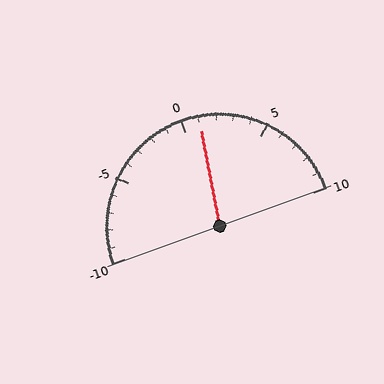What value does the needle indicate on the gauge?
The needle indicates approximately 1.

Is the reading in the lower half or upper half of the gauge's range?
The reading is in the upper half of the range (-10 to 10).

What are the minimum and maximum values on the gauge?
The gauge ranges from -10 to 10.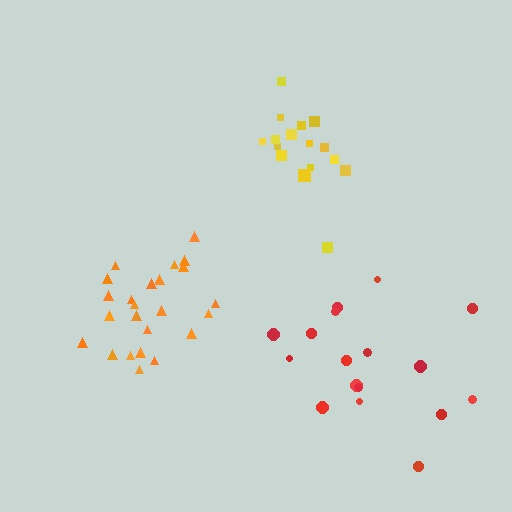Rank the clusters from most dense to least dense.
yellow, orange, red.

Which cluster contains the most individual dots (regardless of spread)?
Orange (24).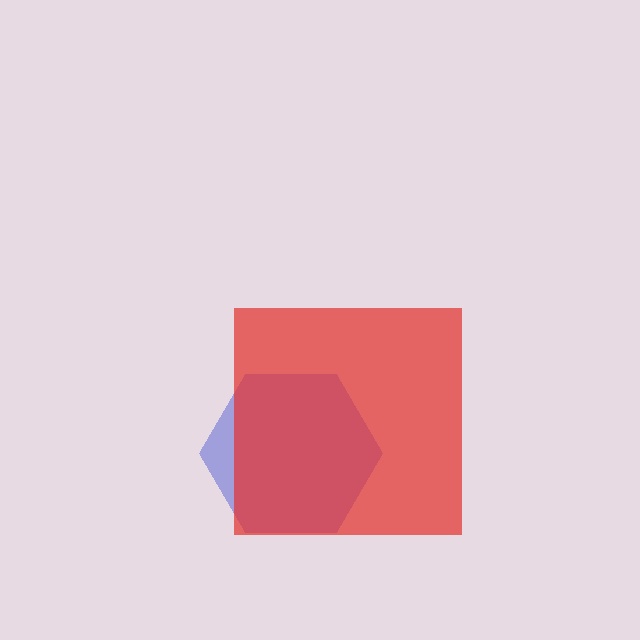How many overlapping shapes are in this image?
There are 2 overlapping shapes in the image.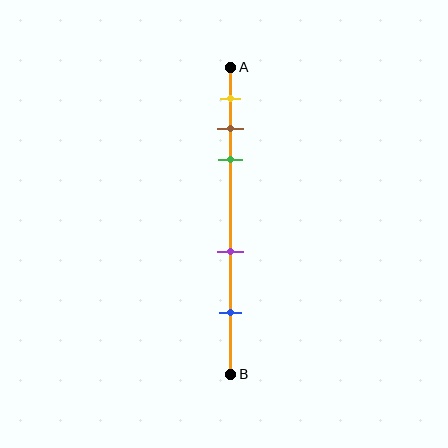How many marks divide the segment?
There are 5 marks dividing the segment.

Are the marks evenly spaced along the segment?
No, the marks are not evenly spaced.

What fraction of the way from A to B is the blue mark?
The blue mark is approximately 80% (0.8) of the way from A to B.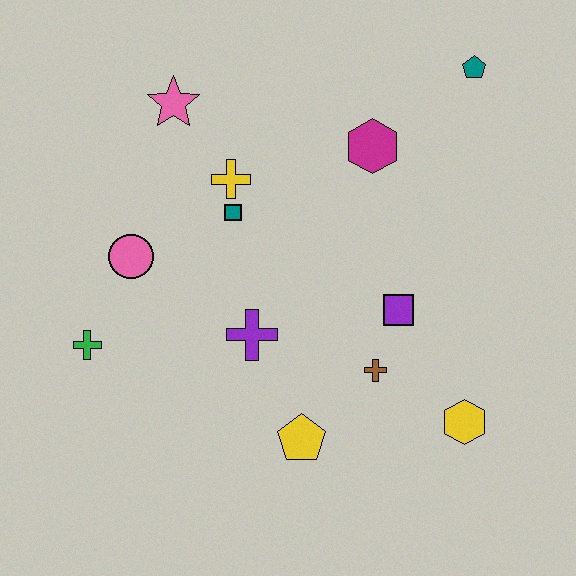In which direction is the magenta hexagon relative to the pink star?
The magenta hexagon is to the right of the pink star.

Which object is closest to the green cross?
The pink circle is closest to the green cross.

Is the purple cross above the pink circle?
No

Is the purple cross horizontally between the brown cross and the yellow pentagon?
No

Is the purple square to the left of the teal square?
No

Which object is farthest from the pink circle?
The teal pentagon is farthest from the pink circle.